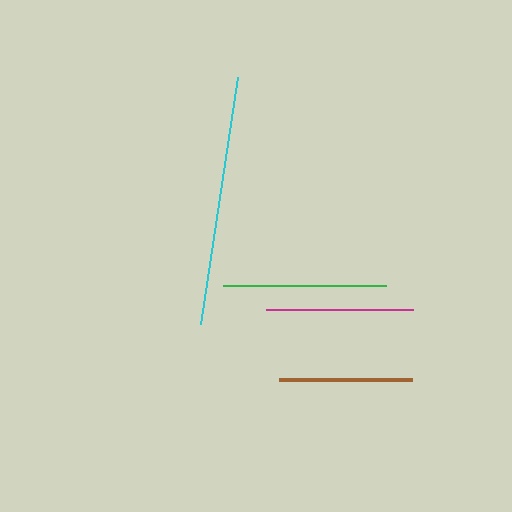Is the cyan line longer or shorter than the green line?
The cyan line is longer than the green line.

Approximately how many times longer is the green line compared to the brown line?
The green line is approximately 1.2 times the length of the brown line.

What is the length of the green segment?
The green segment is approximately 163 pixels long.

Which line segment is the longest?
The cyan line is the longest at approximately 250 pixels.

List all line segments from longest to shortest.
From longest to shortest: cyan, green, magenta, brown.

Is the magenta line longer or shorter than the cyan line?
The cyan line is longer than the magenta line.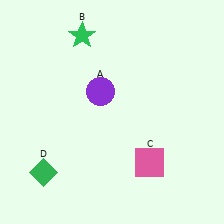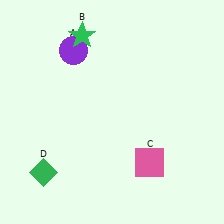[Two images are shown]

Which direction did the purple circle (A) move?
The purple circle (A) moved up.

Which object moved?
The purple circle (A) moved up.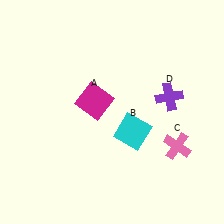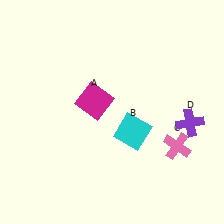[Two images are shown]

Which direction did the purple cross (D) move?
The purple cross (D) moved down.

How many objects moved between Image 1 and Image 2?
1 object moved between the two images.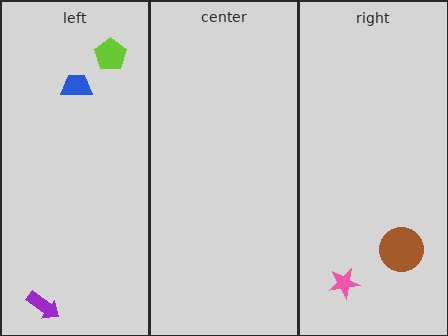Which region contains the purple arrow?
The left region.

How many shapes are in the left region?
3.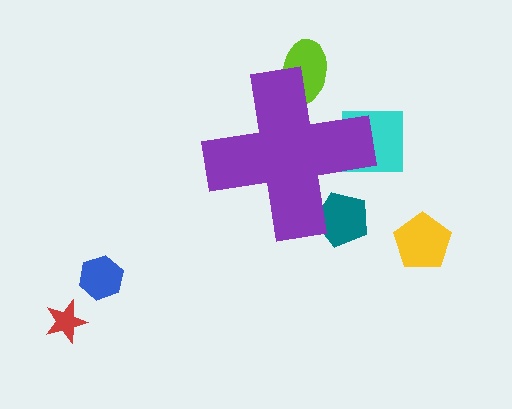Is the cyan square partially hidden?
Yes, the cyan square is partially hidden behind the purple cross.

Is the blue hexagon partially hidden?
No, the blue hexagon is fully visible.